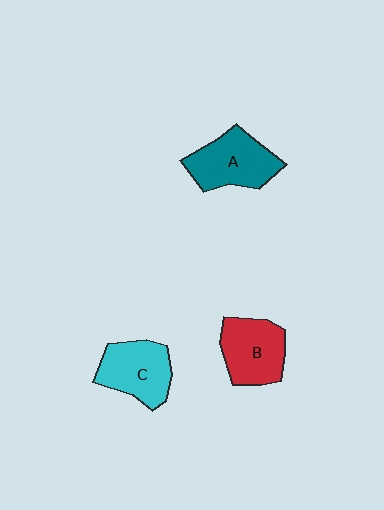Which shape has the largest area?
Shape A (teal).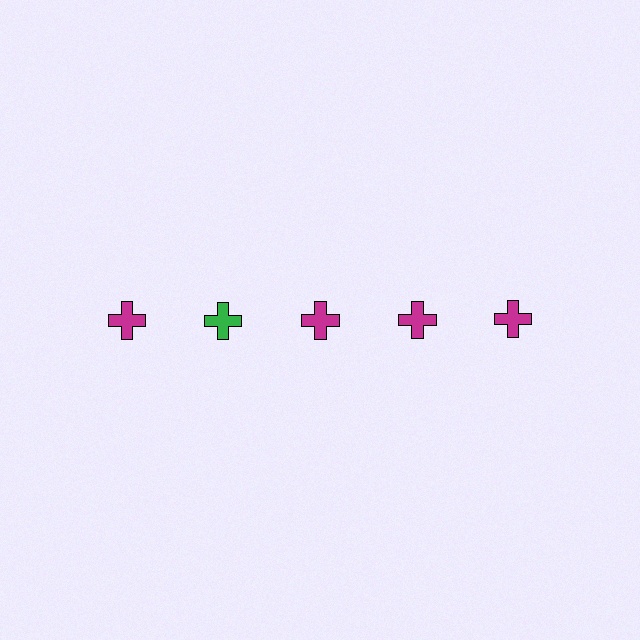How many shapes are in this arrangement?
There are 5 shapes arranged in a grid pattern.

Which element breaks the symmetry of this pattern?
The green cross in the top row, second from left column breaks the symmetry. All other shapes are magenta crosses.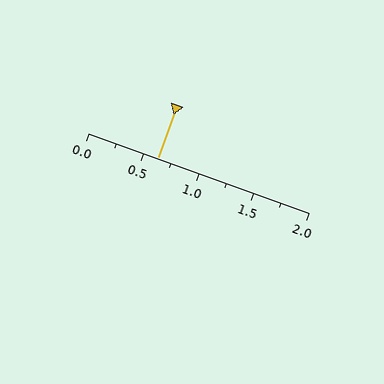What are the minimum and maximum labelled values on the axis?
The axis runs from 0.0 to 2.0.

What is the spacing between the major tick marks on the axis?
The major ticks are spaced 0.5 apart.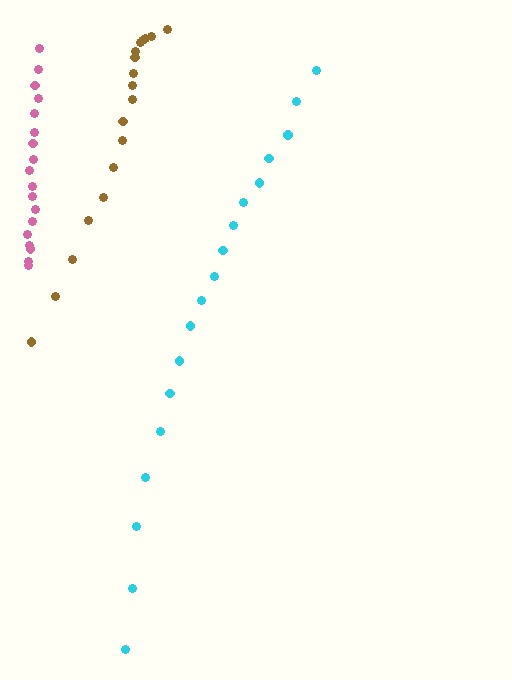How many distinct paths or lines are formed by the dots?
There are 3 distinct paths.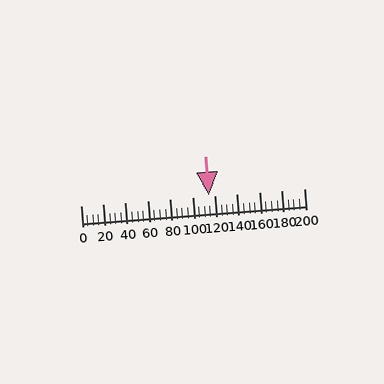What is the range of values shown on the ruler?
The ruler shows values from 0 to 200.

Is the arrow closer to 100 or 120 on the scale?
The arrow is closer to 120.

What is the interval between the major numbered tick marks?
The major tick marks are spaced 20 units apart.